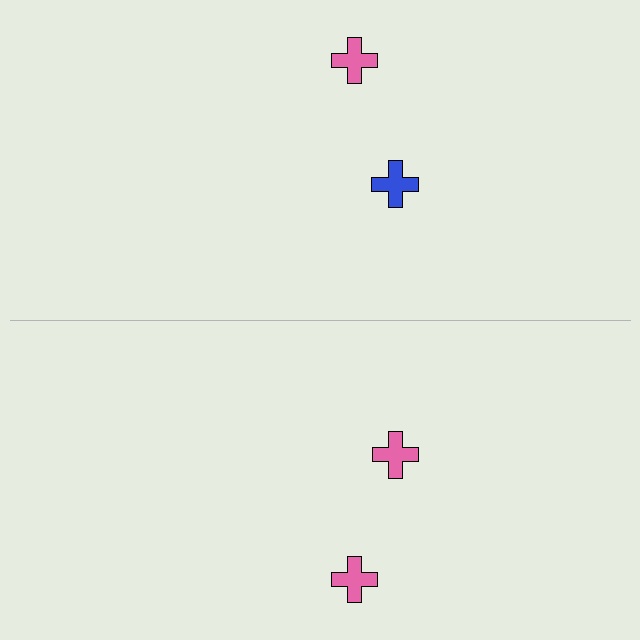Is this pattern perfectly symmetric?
No, the pattern is not perfectly symmetric. The pink cross on the bottom side breaks the symmetry — its mirror counterpart is blue.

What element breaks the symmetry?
The pink cross on the bottom side breaks the symmetry — its mirror counterpart is blue.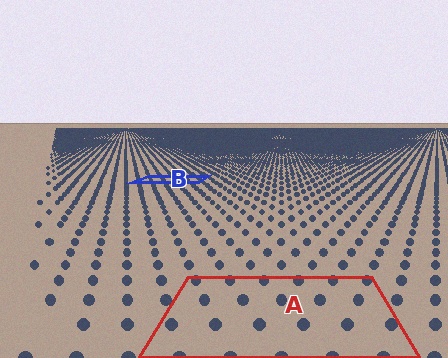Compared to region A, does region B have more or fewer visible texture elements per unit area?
Region B has more texture elements per unit area — they are packed more densely because it is farther away.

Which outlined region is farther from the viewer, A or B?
Region B is farther from the viewer — the texture elements inside it appear smaller and more densely packed.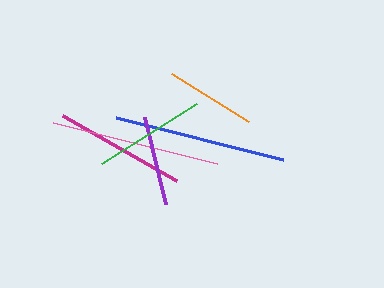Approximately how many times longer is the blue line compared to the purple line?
The blue line is approximately 1.9 times the length of the purple line.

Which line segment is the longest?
The blue line is the longest at approximately 172 pixels.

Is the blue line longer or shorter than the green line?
The blue line is longer than the green line.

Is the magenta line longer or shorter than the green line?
The magenta line is longer than the green line.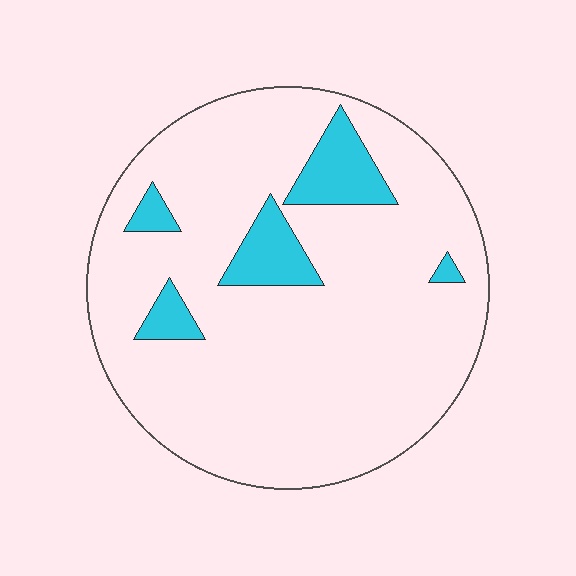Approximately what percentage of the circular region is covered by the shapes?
Approximately 10%.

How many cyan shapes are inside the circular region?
5.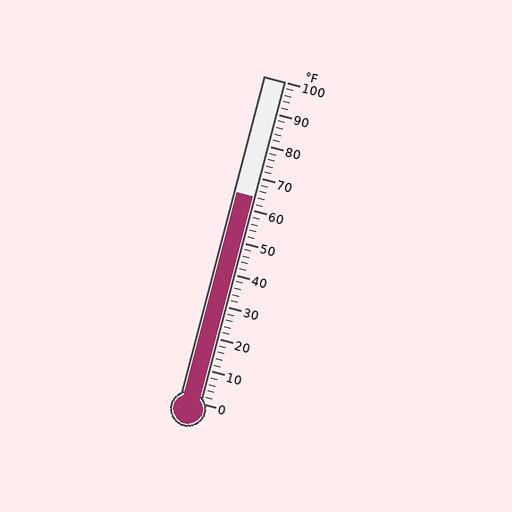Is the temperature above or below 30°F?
The temperature is above 30°F.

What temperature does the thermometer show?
The thermometer shows approximately 64°F.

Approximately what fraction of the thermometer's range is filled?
The thermometer is filled to approximately 65% of its range.